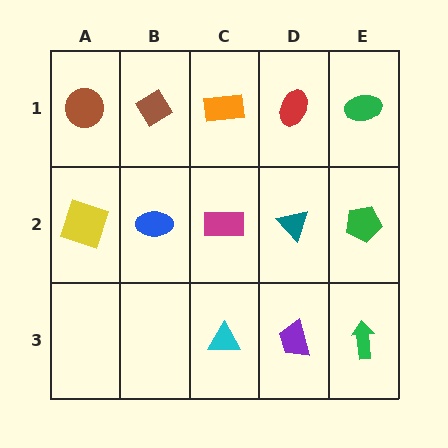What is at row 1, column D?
A red ellipse.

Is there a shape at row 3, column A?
No, that cell is empty.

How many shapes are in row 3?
3 shapes.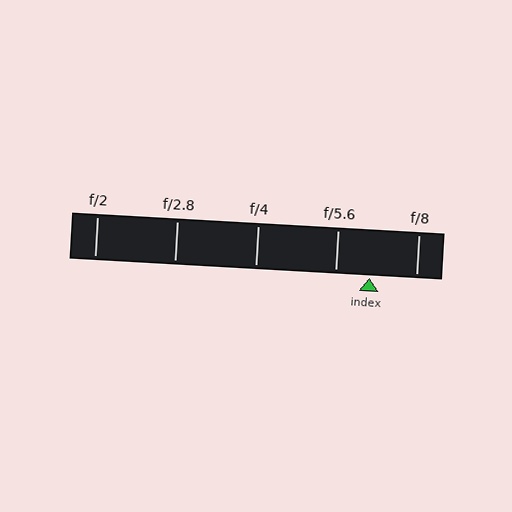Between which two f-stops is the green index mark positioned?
The index mark is between f/5.6 and f/8.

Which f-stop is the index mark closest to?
The index mark is closest to f/5.6.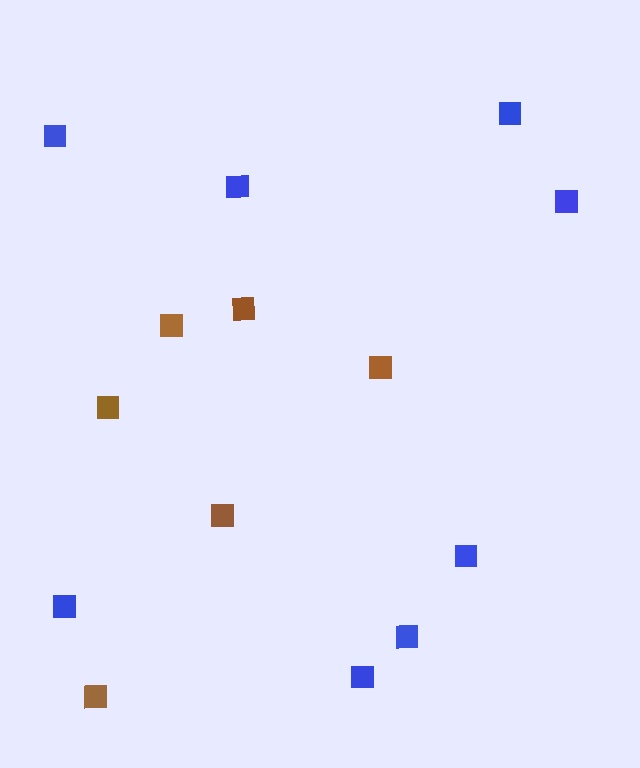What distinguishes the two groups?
There are 2 groups: one group of brown squares (6) and one group of blue squares (8).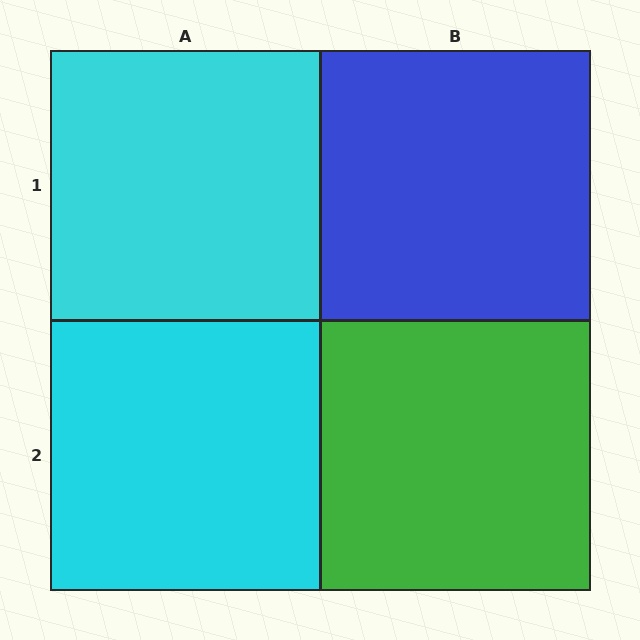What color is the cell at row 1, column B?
Blue.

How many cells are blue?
1 cell is blue.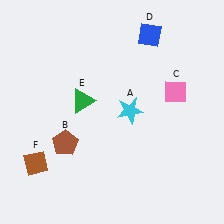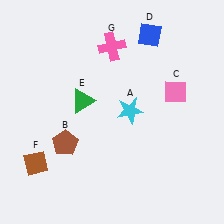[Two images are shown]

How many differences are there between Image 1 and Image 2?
There is 1 difference between the two images.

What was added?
A pink cross (G) was added in Image 2.